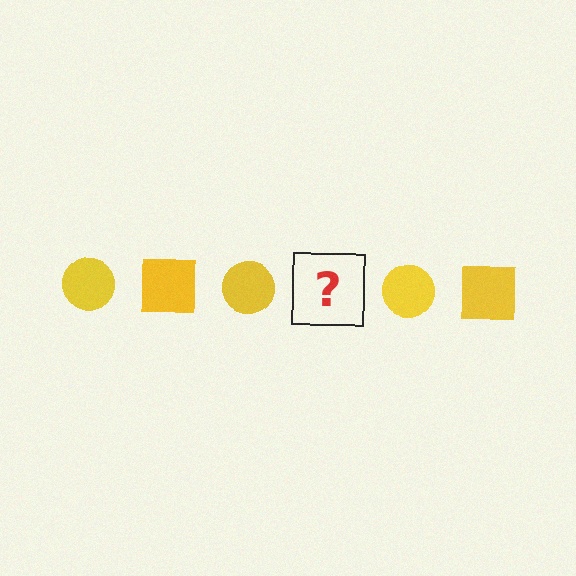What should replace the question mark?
The question mark should be replaced with a yellow square.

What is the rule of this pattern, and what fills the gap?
The rule is that the pattern cycles through circle, square shapes in yellow. The gap should be filled with a yellow square.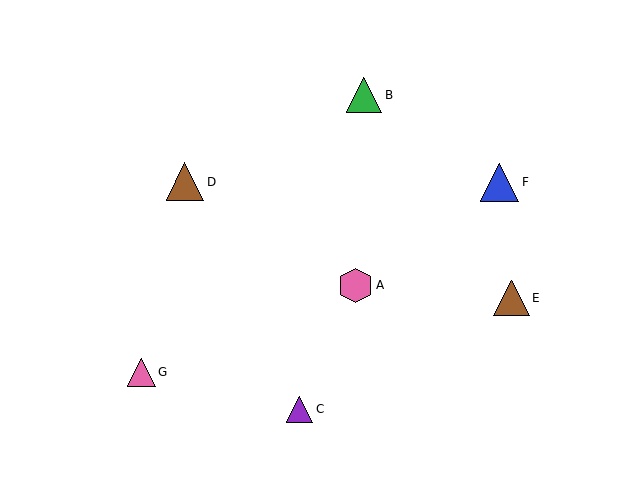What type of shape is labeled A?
Shape A is a pink hexagon.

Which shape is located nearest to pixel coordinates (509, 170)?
The blue triangle (labeled F) at (500, 182) is nearest to that location.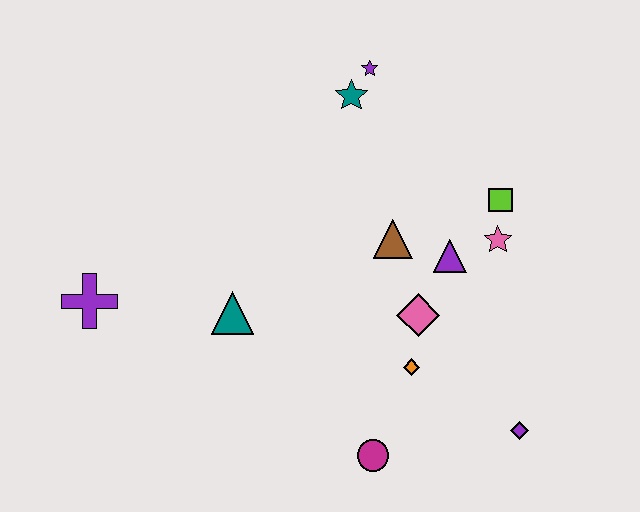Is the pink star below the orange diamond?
No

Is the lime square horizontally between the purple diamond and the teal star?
Yes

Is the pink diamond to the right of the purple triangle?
No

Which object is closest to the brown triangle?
The purple triangle is closest to the brown triangle.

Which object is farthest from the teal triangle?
The purple diamond is farthest from the teal triangle.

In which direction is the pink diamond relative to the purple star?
The pink diamond is below the purple star.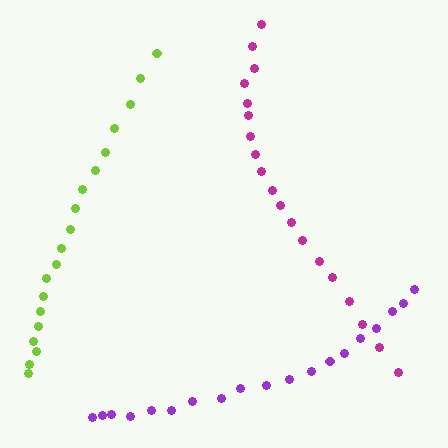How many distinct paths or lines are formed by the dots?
There are 3 distinct paths.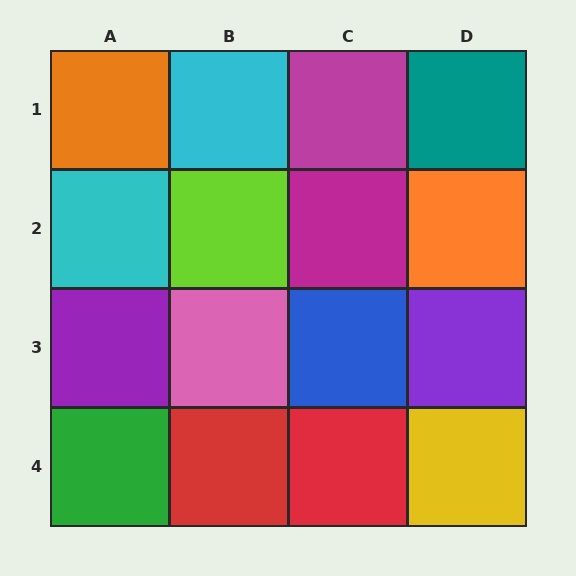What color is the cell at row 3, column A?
Purple.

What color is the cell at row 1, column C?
Magenta.